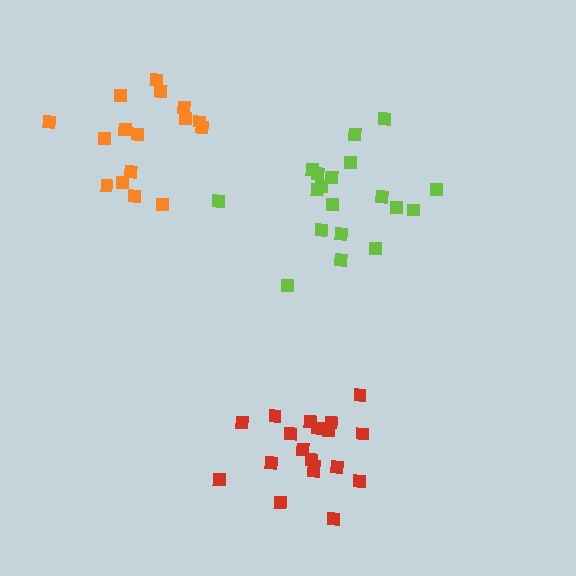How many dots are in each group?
Group 1: 19 dots, Group 2: 19 dots, Group 3: 16 dots (54 total).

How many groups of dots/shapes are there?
There are 3 groups.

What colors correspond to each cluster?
The clusters are colored: lime, red, orange.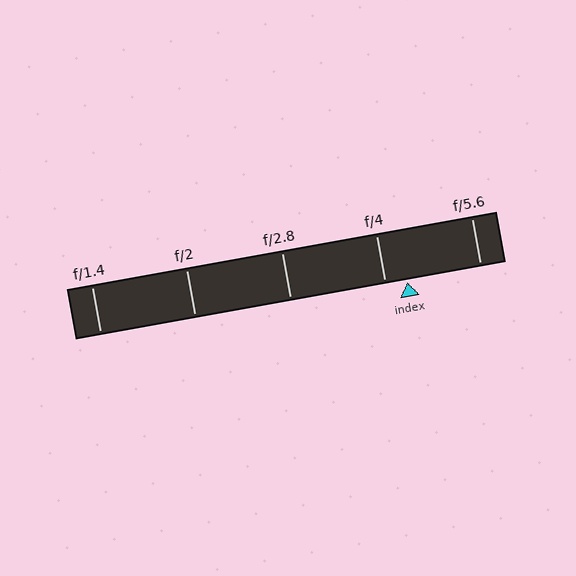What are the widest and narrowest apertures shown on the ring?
The widest aperture shown is f/1.4 and the narrowest is f/5.6.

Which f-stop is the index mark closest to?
The index mark is closest to f/4.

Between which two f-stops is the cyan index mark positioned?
The index mark is between f/4 and f/5.6.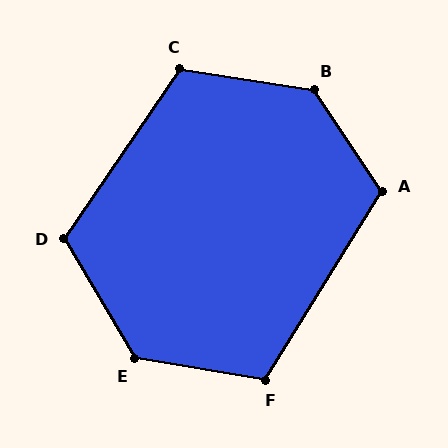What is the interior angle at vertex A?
Approximately 114 degrees (obtuse).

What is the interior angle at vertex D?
Approximately 115 degrees (obtuse).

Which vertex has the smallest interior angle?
F, at approximately 112 degrees.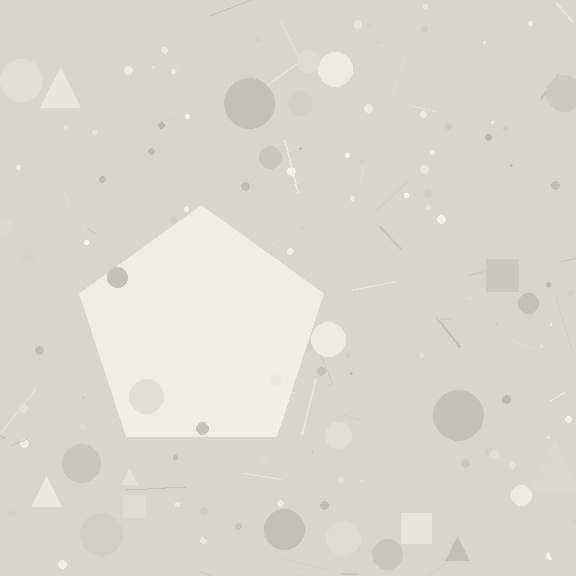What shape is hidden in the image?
A pentagon is hidden in the image.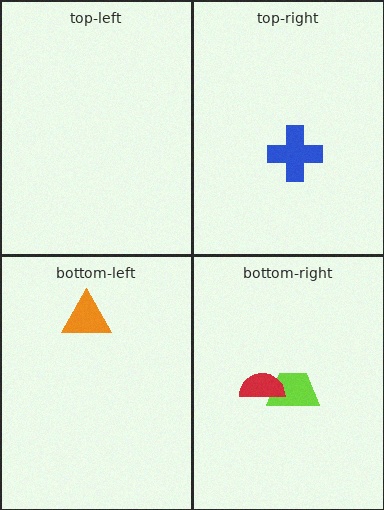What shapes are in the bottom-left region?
The orange triangle.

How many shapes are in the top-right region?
1.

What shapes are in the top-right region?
The blue cross.